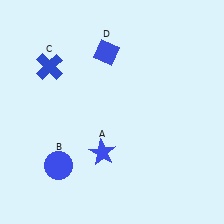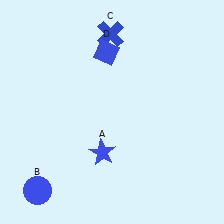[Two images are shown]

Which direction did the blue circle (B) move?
The blue circle (B) moved down.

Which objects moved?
The objects that moved are: the blue circle (B), the blue cross (C).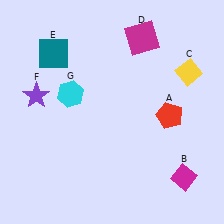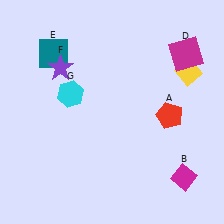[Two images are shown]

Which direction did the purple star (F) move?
The purple star (F) moved up.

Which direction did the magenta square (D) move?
The magenta square (D) moved right.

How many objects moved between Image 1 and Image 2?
2 objects moved between the two images.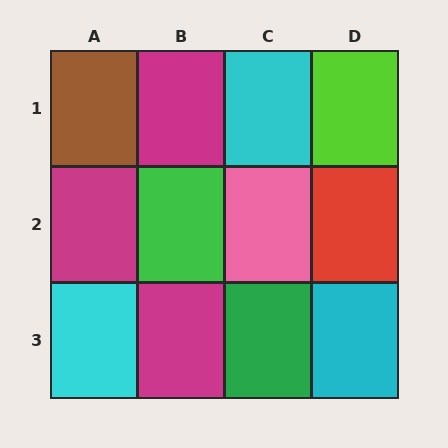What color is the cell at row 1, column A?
Brown.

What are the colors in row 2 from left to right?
Magenta, green, pink, red.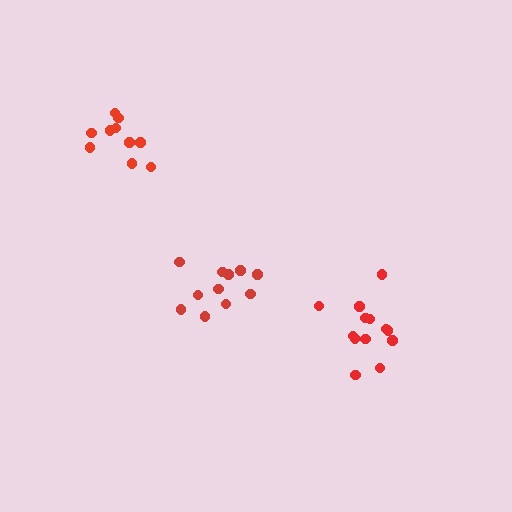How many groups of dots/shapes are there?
There are 3 groups.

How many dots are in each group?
Group 1: 11 dots, Group 2: 10 dots, Group 3: 13 dots (34 total).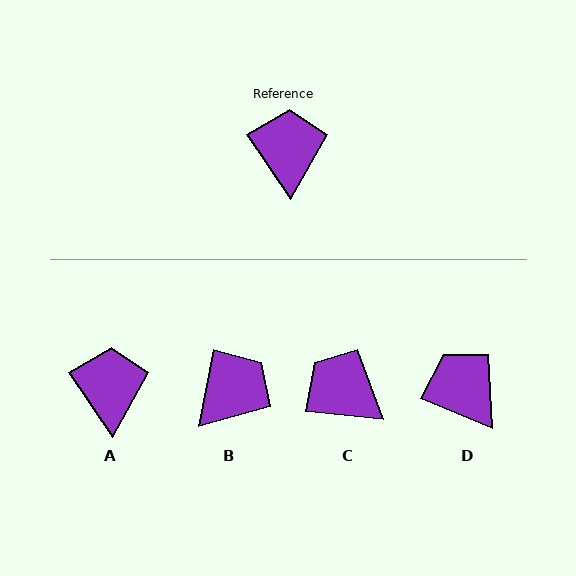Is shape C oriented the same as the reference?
No, it is off by about 50 degrees.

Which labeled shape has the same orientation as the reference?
A.